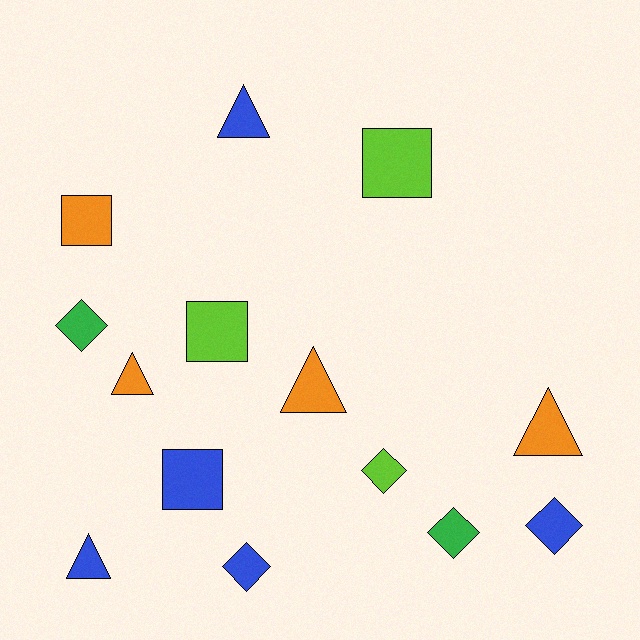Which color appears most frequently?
Blue, with 5 objects.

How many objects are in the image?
There are 14 objects.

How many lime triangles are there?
There are no lime triangles.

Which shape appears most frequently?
Triangle, with 5 objects.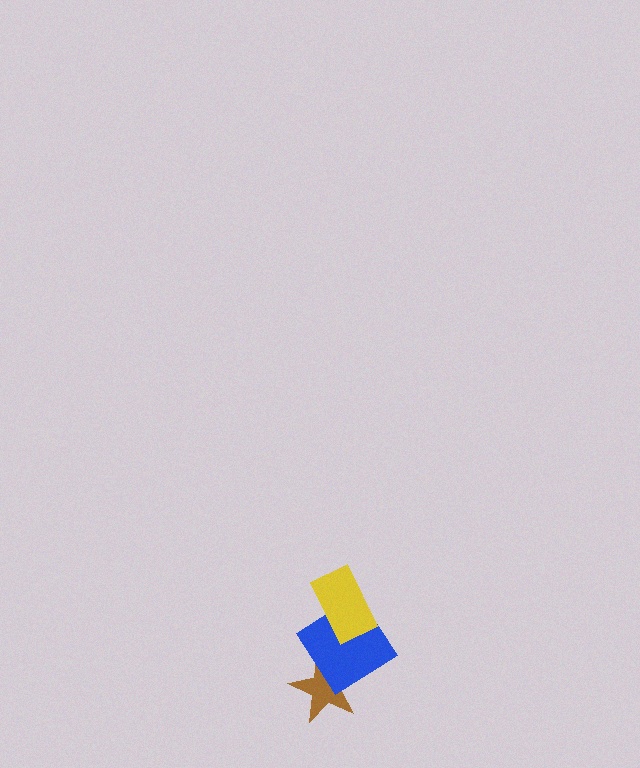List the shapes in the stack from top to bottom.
From top to bottom: the yellow rectangle, the blue diamond, the brown star.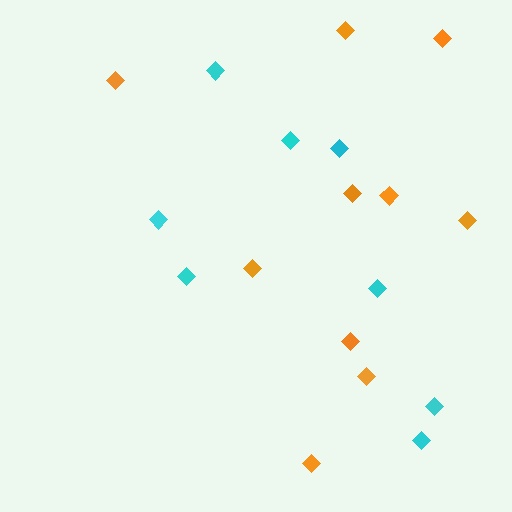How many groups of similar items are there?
There are 2 groups: one group of cyan diamonds (8) and one group of orange diamonds (10).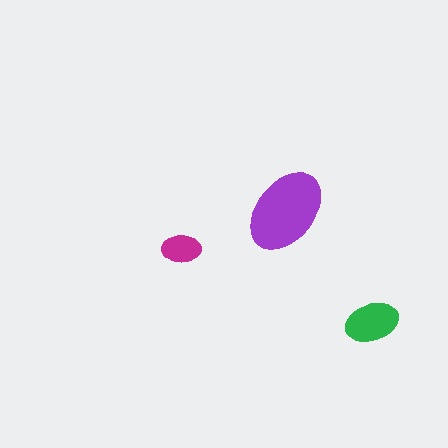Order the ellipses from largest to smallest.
the purple one, the green one, the magenta one.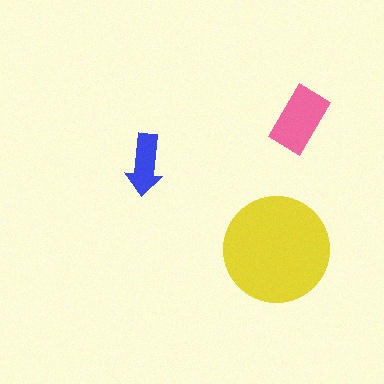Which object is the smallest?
The blue arrow.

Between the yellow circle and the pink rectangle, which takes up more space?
The yellow circle.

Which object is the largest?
The yellow circle.